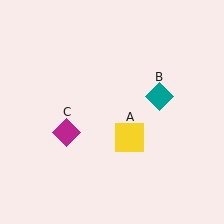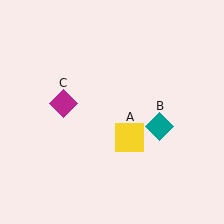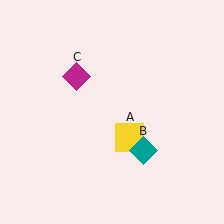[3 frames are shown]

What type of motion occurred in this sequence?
The teal diamond (object B), magenta diamond (object C) rotated clockwise around the center of the scene.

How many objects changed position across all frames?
2 objects changed position: teal diamond (object B), magenta diamond (object C).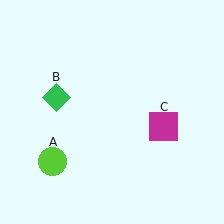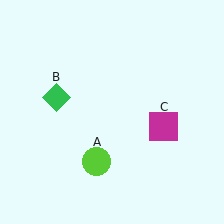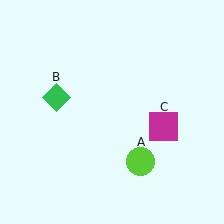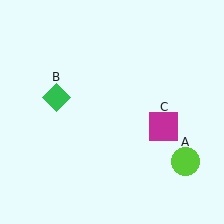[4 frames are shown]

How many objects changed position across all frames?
1 object changed position: lime circle (object A).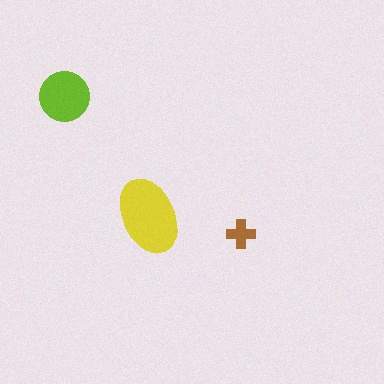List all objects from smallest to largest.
The brown cross, the lime circle, the yellow ellipse.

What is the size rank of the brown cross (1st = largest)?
3rd.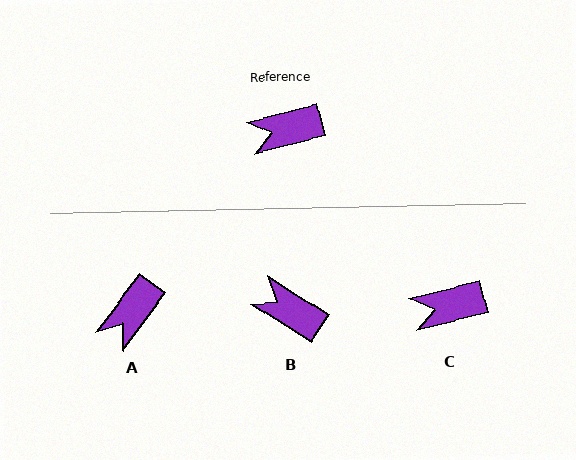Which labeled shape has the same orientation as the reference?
C.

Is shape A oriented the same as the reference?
No, it is off by about 40 degrees.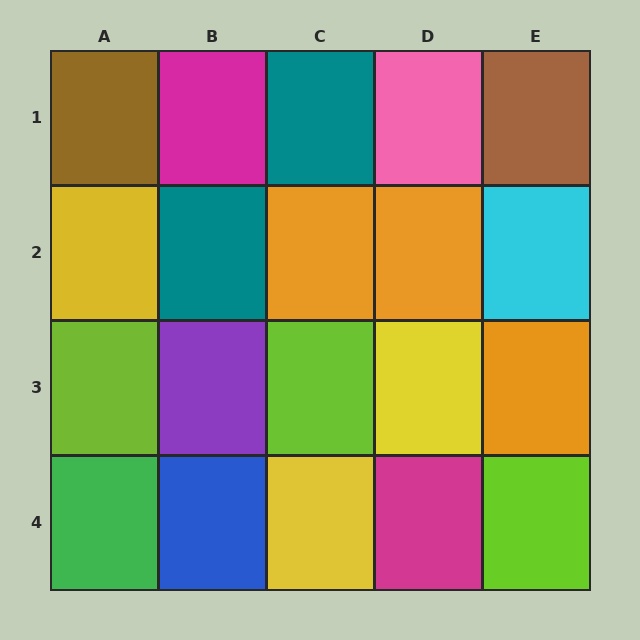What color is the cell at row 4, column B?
Blue.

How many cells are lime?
3 cells are lime.